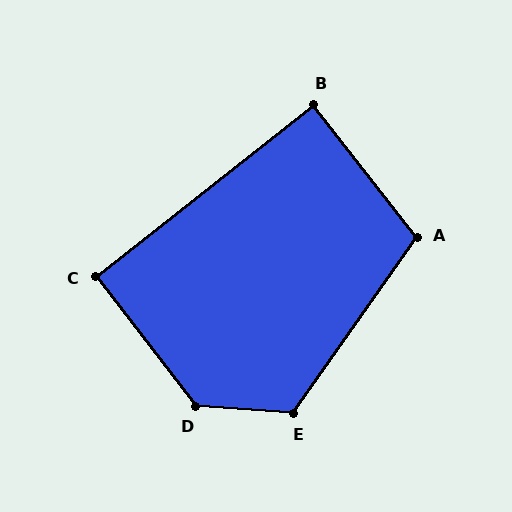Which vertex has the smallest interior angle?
B, at approximately 90 degrees.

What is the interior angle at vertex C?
Approximately 91 degrees (approximately right).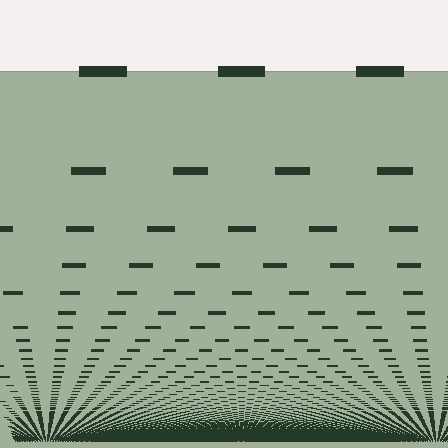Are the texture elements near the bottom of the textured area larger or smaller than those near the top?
Smaller. The gradient is inverted — elements near the bottom are smaller and denser.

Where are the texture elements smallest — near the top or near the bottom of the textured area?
Near the bottom.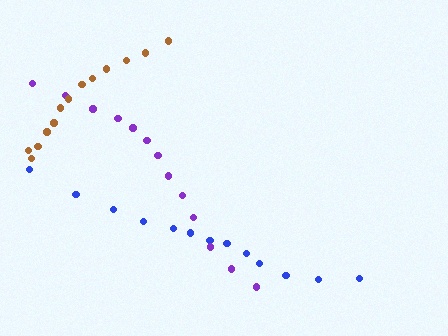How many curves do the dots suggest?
There are 3 distinct paths.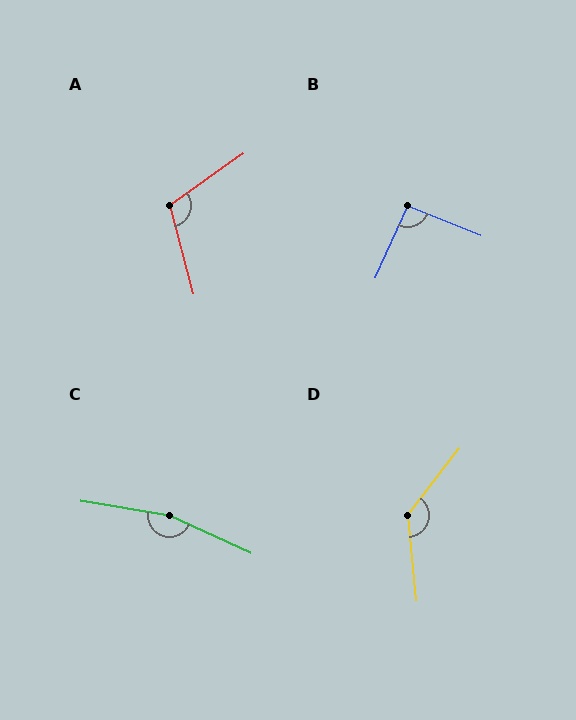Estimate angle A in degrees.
Approximately 111 degrees.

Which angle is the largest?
C, at approximately 165 degrees.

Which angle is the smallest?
B, at approximately 92 degrees.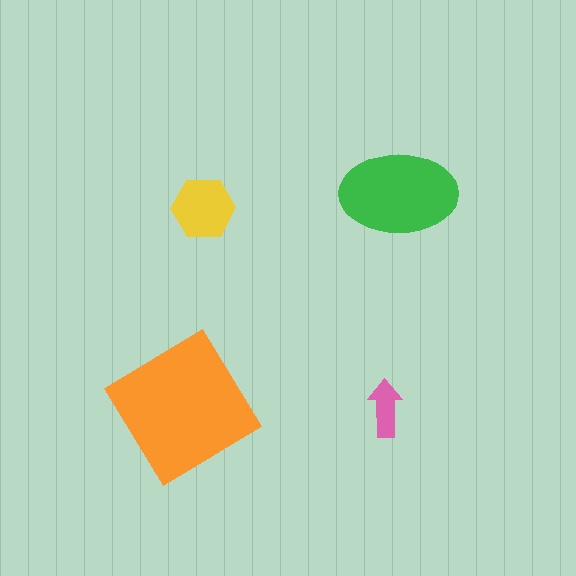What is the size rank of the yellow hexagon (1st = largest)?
3rd.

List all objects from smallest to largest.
The pink arrow, the yellow hexagon, the green ellipse, the orange diamond.